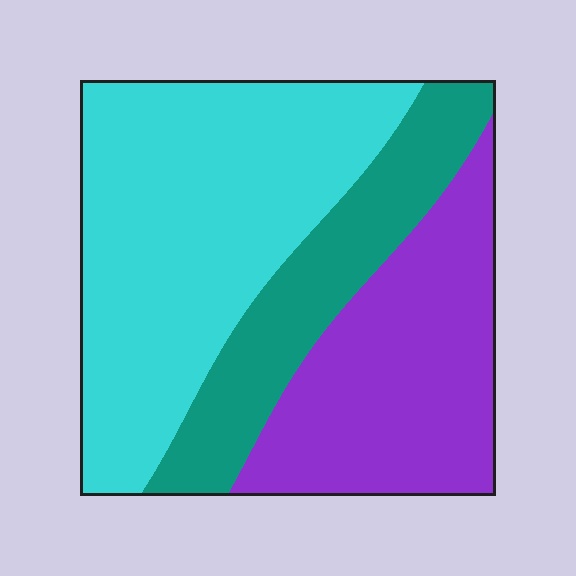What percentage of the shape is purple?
Purple covers around 30% of the shape.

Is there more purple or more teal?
Purple.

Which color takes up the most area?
Cyan, at roughly 45%.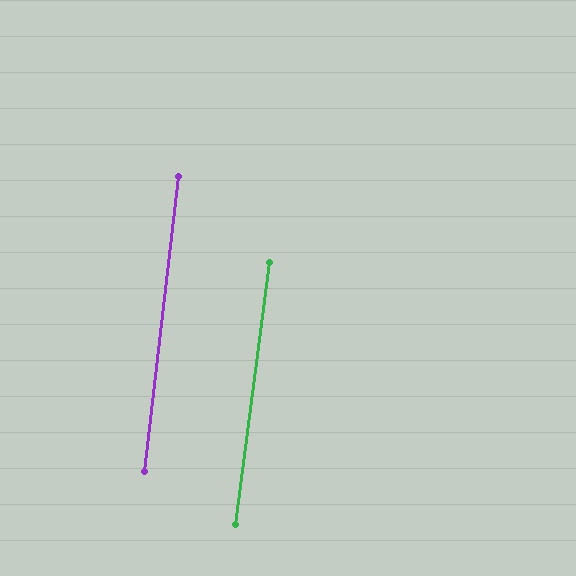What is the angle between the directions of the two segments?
Approximately 1 degree.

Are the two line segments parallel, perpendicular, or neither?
Parallel — their directions differ by only 0.6°.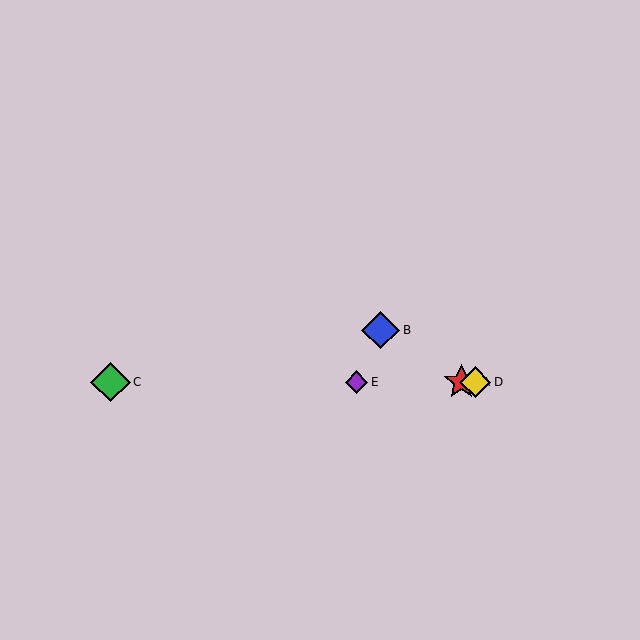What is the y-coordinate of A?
Object A is at y≈382.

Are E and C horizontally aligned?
Yes, both are at y≈382.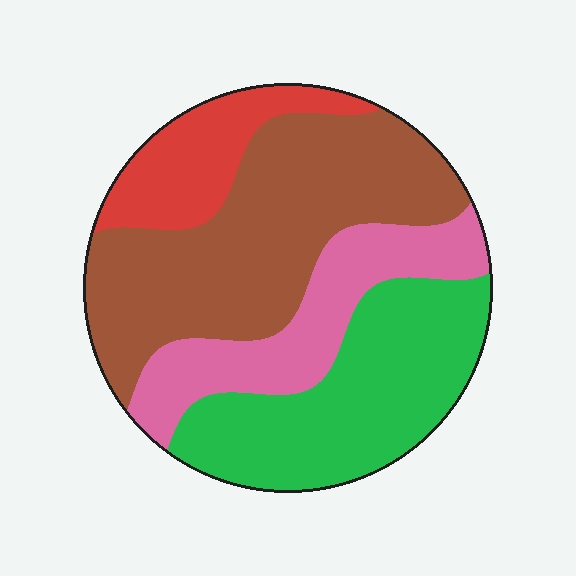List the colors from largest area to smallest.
From largest to smallest: brown, green, pink, red.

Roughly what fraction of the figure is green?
Green covers 29% of the figure.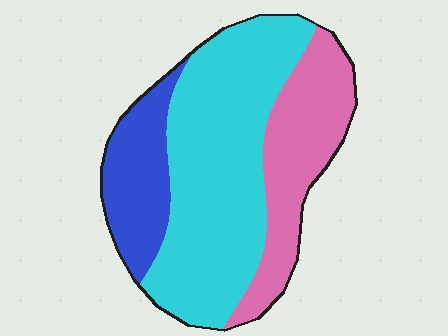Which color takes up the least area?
Blue, at roughly 20%.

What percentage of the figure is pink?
Pink takes up about one quarter (1/4) of the figure.